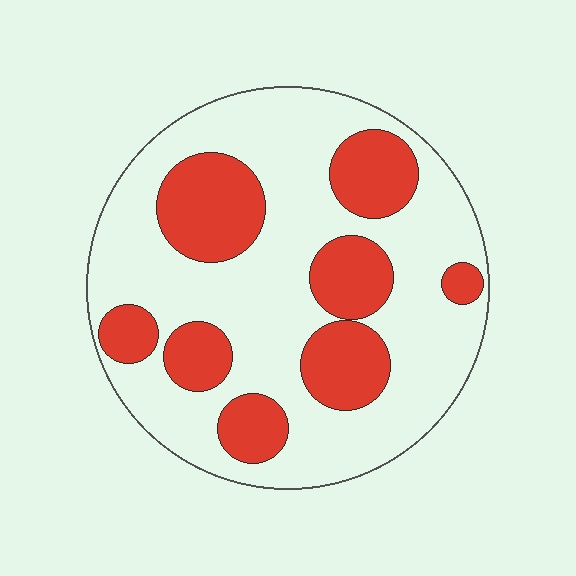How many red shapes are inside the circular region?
8.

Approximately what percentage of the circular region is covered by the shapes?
Approximately 30%.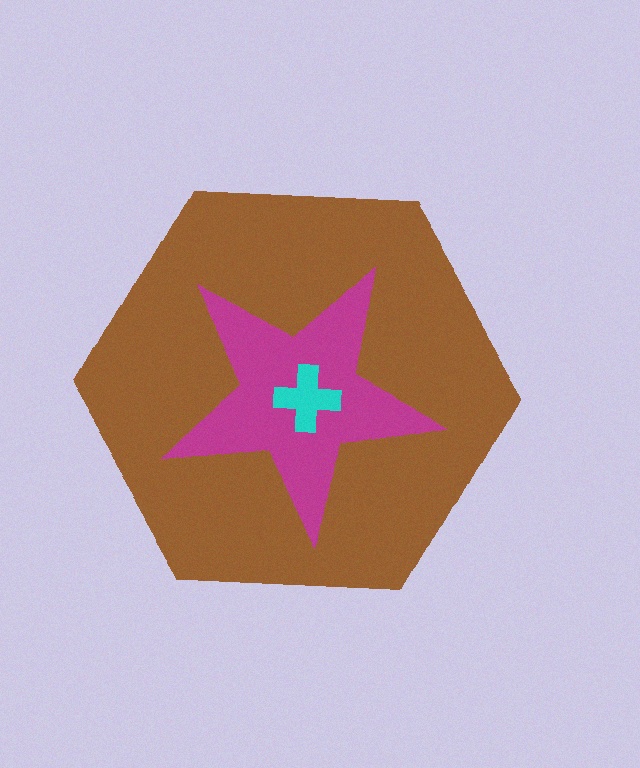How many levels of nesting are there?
3.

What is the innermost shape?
The cyan cross.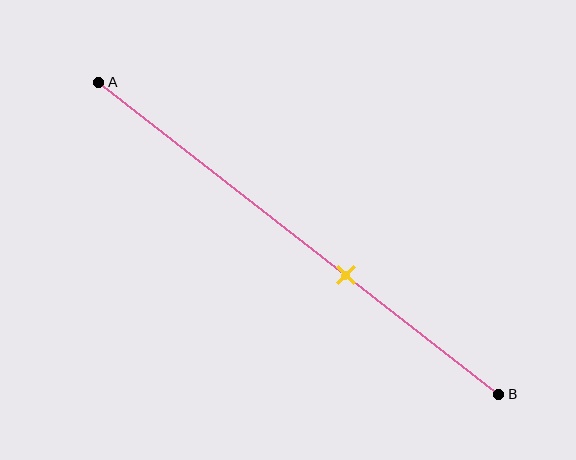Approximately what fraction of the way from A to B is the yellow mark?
The yellow mark is approximately 60% of the way from A to B.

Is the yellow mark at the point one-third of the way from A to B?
No, the mark is at about 60% from A, not at the 33% one-third point.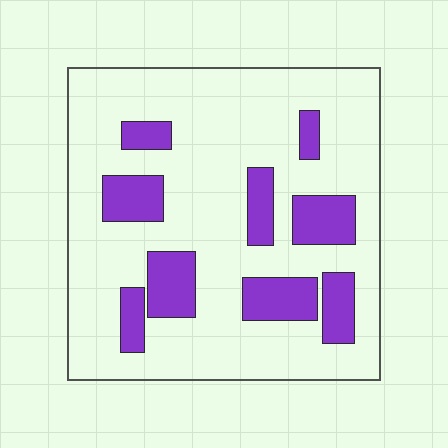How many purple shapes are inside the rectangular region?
9.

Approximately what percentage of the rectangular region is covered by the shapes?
Approximately 20%.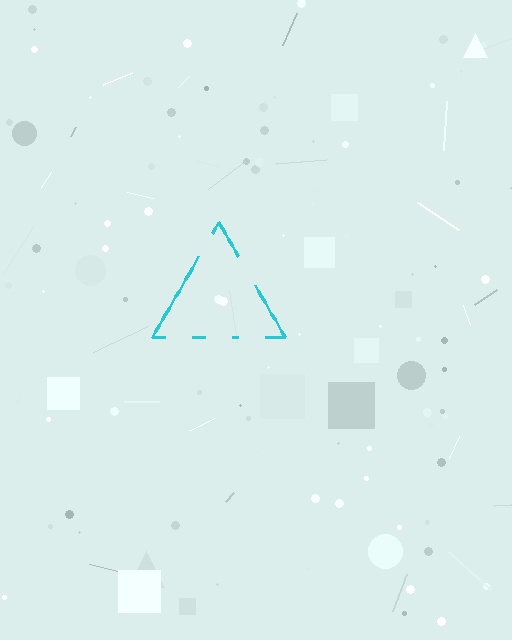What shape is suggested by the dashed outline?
The dashed outline suggests a triangle.